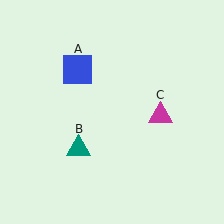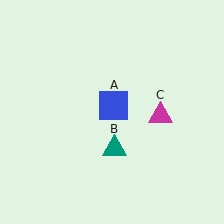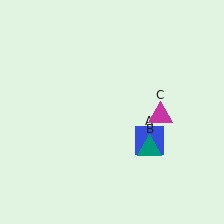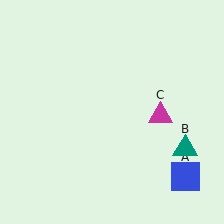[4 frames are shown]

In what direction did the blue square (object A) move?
The blue square (object A) moved down and to the right.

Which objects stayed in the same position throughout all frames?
Magenta triangle (object C) remained stationary.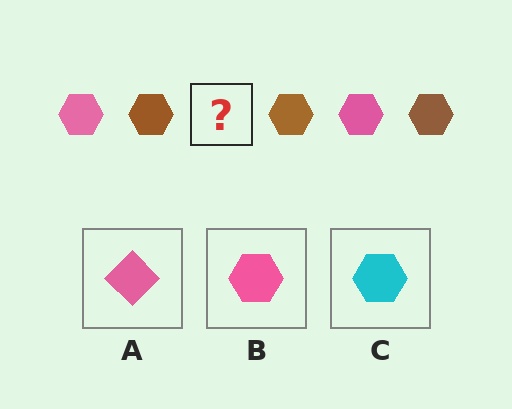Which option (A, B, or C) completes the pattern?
B.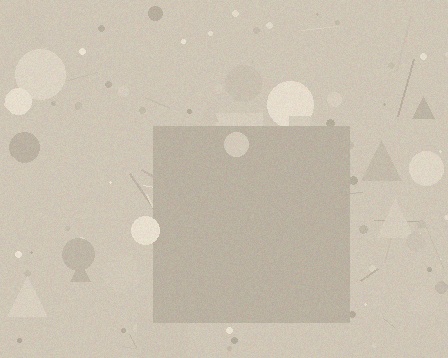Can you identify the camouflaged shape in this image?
The camouflaged shape is a square.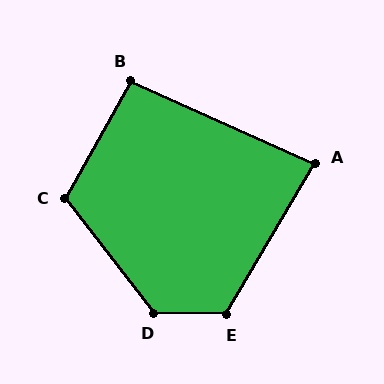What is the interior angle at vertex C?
Approximately 113 degrees (obtuse).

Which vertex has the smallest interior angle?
A, at approximately 83 degrees.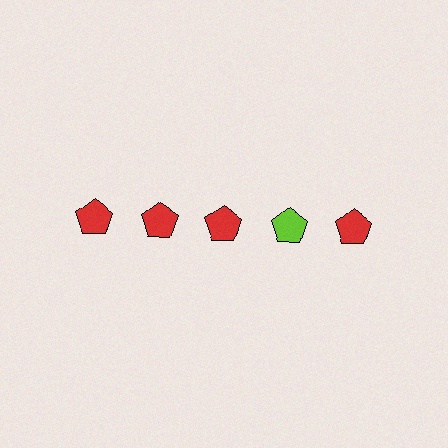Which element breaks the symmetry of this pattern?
The lime pentagon in the top row, second from right column breaks the symmetry. All other shapes are red pentagons.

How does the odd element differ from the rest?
It has a different color: lime instead of red.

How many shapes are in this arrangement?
There are 5 shapes arranged in a grid pattern.